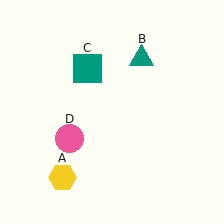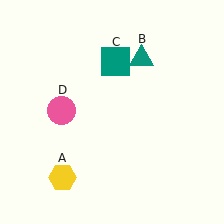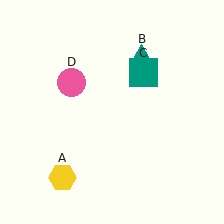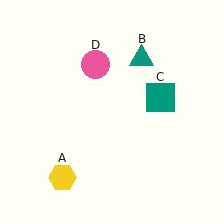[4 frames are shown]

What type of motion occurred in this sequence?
The teal square (object C), pink circle (object D) rotated clockwise around the center of the scene.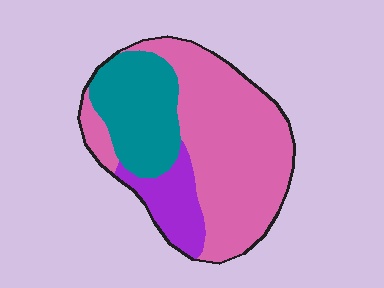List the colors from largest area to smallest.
From largest to smallest: pink, teal, purple.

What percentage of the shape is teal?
Teal takes up about one quarter (1/4) of the shape.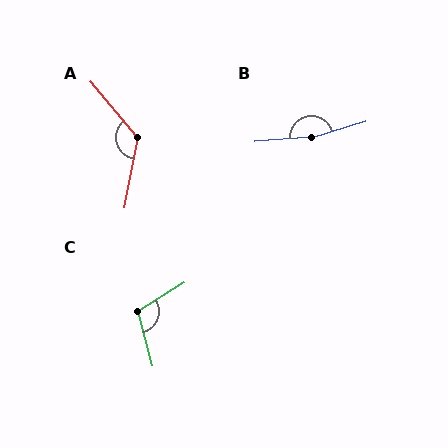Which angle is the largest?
B, at approximately 168 degrees.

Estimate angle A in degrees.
Approximately 129 degrees.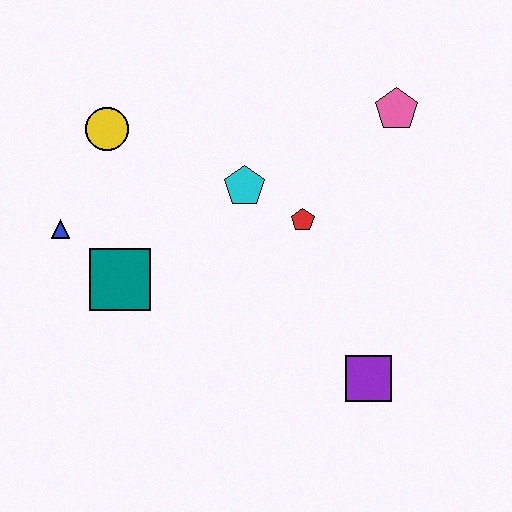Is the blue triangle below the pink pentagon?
Yes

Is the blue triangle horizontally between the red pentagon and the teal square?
No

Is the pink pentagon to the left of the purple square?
No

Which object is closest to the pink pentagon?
The red pentagon is closest to the pink pentagon.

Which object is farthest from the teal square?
The pink pentagon is farthest from the teal square.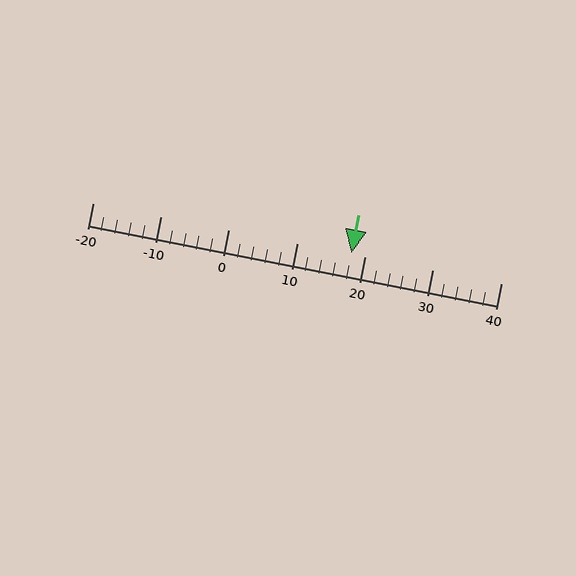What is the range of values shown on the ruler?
The ruler shows values from -20 to 40.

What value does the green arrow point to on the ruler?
The green arrow points to approximately 18.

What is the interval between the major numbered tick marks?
The major tick marks are spaced 10 units apart.